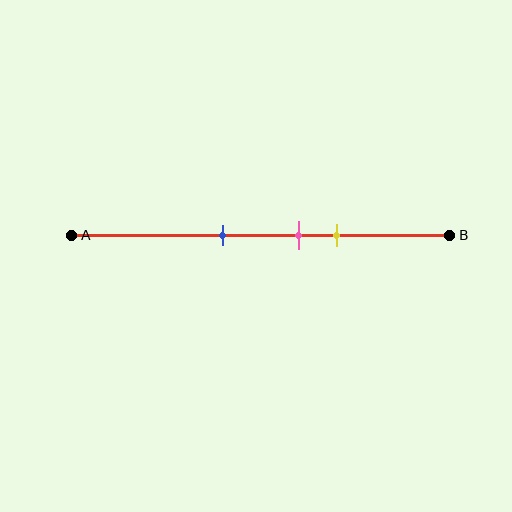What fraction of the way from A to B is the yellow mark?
The yellow mark is approximately 70% (0.7) of the way from A to B.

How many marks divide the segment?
There are 3 marks dividing the segment.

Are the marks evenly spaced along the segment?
Yes, the marks are approximately evenly spaced.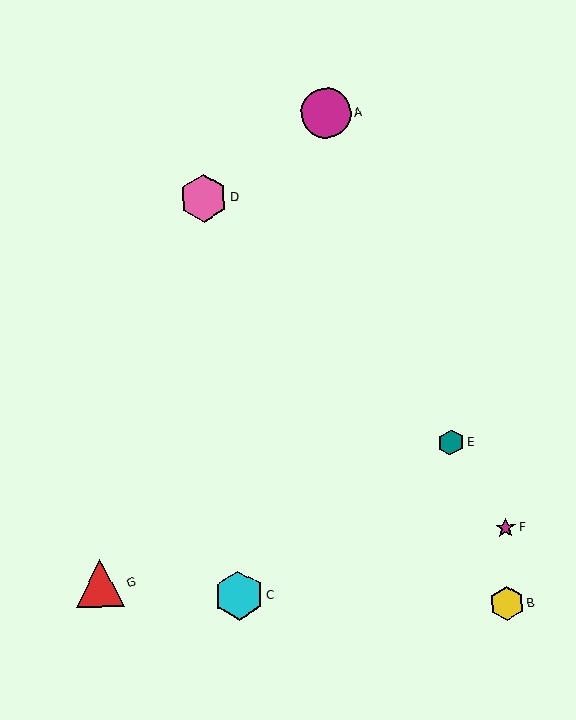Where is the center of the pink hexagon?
The center of the pink hexagon is at (204, 198).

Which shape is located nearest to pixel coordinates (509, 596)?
The yellow hexagon (labeled B) at (507, 603) is nearest to that location.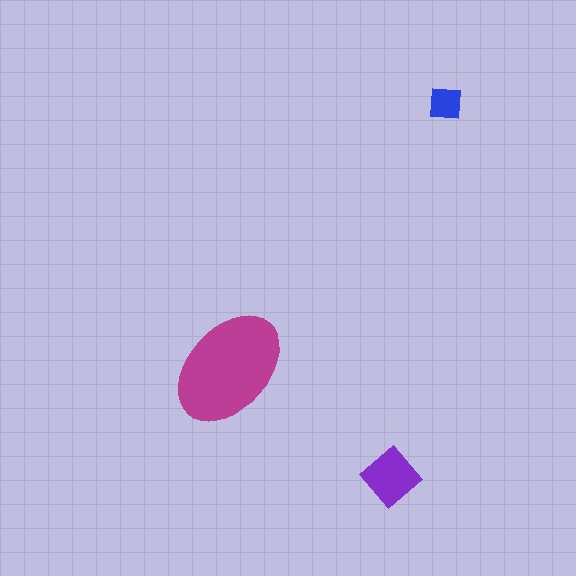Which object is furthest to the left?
The magenta ellipse is leftmost.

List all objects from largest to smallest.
The magenta ellipse, the purple diamond, the blue square.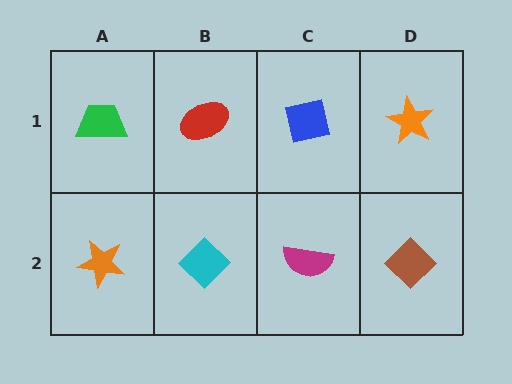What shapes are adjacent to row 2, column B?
A red ellipse (row 1, column B), an orange star (row 2, column A), a magenta semicircle (row 2, column C).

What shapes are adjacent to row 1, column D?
A brown diamond (row 2, column D), a blue square (row 1, column C).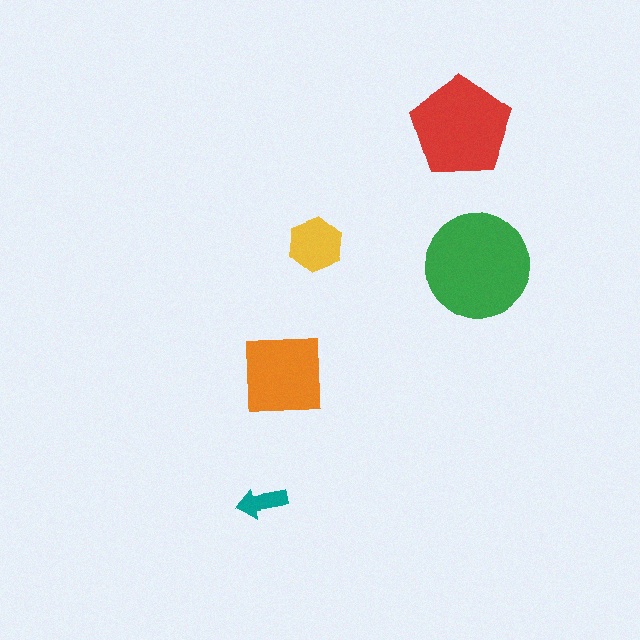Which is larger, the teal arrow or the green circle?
The green circle.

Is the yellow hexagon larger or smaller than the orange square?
Smaller.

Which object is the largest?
The green circle.